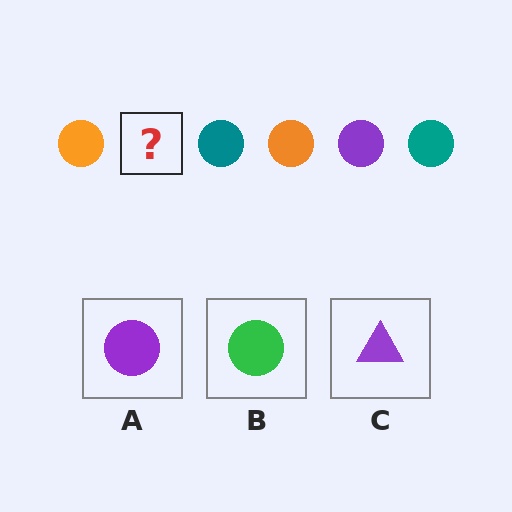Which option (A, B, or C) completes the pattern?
A.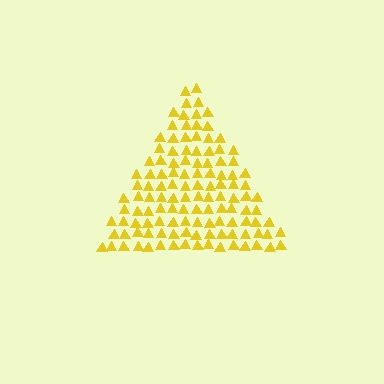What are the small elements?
The small elements are triangles.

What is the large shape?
The large shape is a triangle.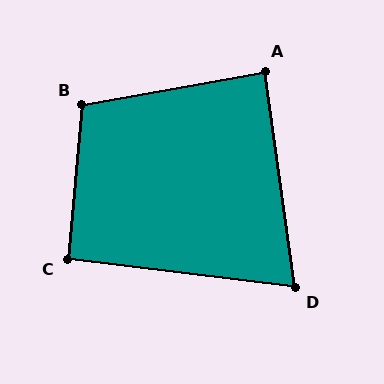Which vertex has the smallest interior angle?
D, at approximately 75 degrees.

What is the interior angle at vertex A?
Approximately 88 degrees (approximately right).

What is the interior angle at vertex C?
Approximately 92 degrees (approximately right).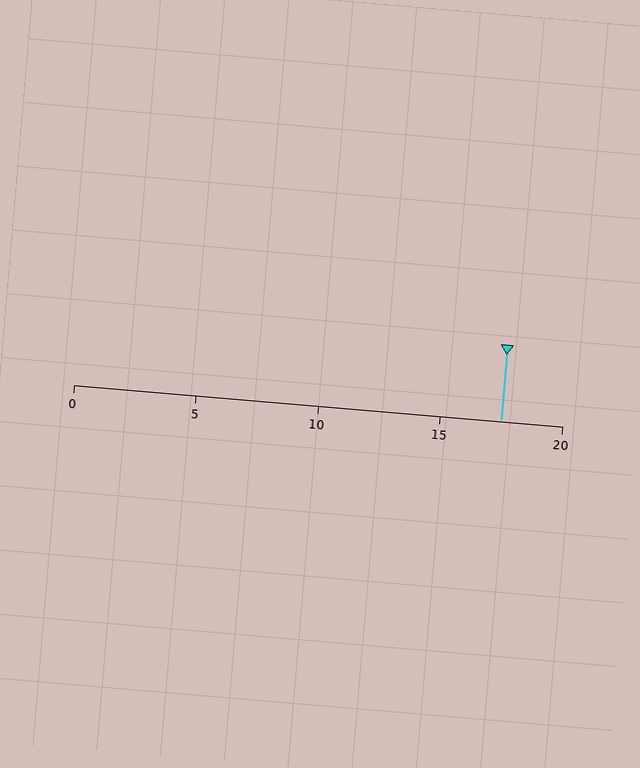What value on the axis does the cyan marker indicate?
The marker indicates approximately 17.5.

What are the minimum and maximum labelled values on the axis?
The axis runs from 0 to 20.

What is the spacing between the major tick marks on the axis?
The major ticks are spaced 5 apart.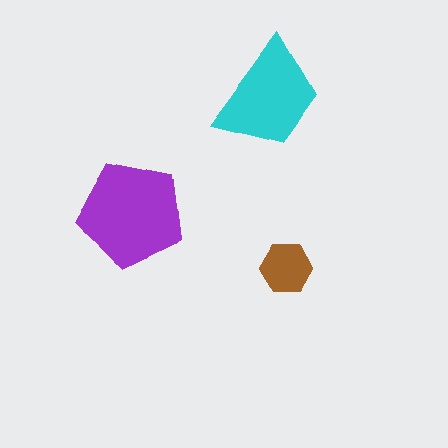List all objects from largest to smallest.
The purple pentagon, the cyan trapezoid, the brown hexagon.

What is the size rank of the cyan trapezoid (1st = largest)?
2nd.